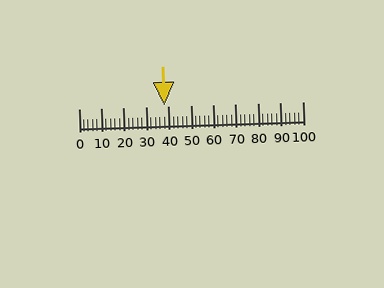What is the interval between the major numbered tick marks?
The major tick marks are spaced 10 units apart.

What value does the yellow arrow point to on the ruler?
The yellow arrow points to approximately 38.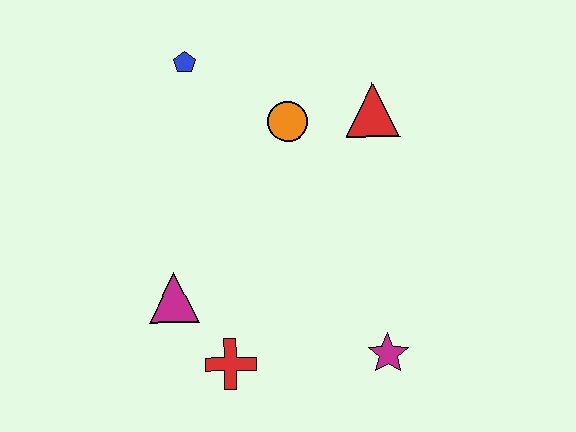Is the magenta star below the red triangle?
Yes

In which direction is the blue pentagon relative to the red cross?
The blue pentagon is above the red cross.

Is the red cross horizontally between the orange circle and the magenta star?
No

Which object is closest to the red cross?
The magenta triangle is closest to the red cross.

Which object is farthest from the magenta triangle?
The red triangle is farthest from the magenta triangle.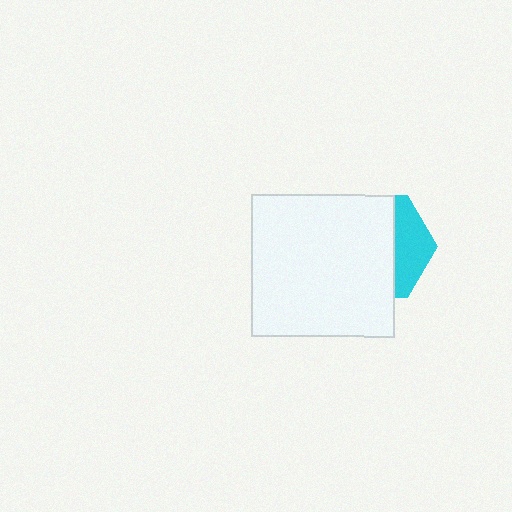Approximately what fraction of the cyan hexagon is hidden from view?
Roughly 69% of the cyan hexagon is hidden behind the white square.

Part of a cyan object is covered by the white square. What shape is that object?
It is a hexagon.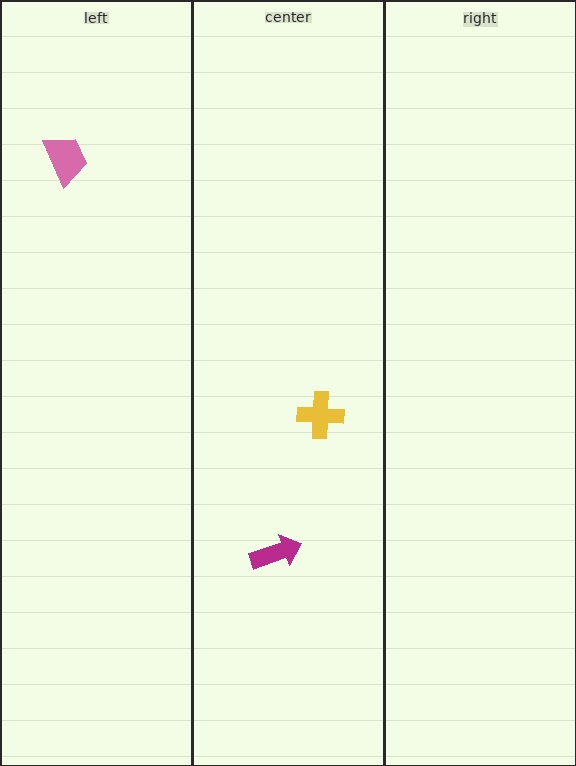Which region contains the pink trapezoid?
The left region.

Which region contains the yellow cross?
The center region.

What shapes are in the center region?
The yellow cross, the magenta arrow.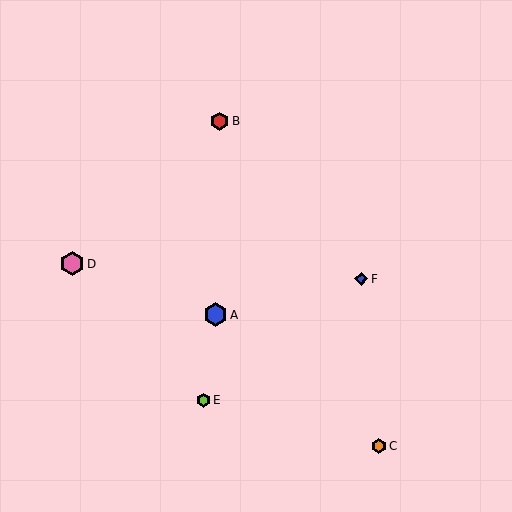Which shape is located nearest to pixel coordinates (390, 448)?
The orange hexagon (labeled C) at (379, 446) is nearest to that location.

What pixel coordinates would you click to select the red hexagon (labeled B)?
Click at (220, 121) to select the red hexagon B.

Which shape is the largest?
The pink hexagon (labeled D) is the largest.